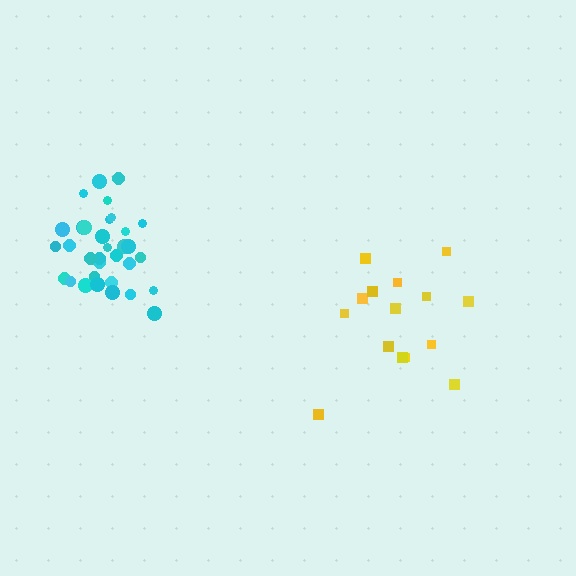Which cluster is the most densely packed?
Cyan.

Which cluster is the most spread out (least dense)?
Yellow.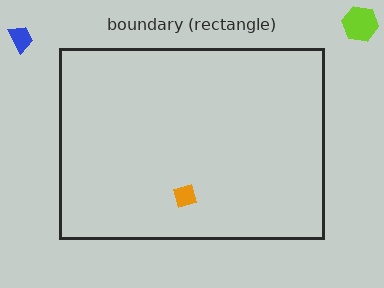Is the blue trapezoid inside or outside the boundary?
Outside.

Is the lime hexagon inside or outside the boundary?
Outside.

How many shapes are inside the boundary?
1 inside, 2 outside.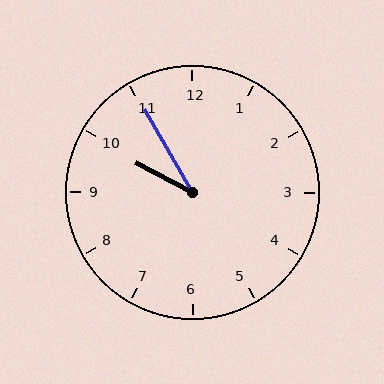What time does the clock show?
9:55.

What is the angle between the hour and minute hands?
Approximately 32 degrees.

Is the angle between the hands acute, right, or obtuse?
It is acute.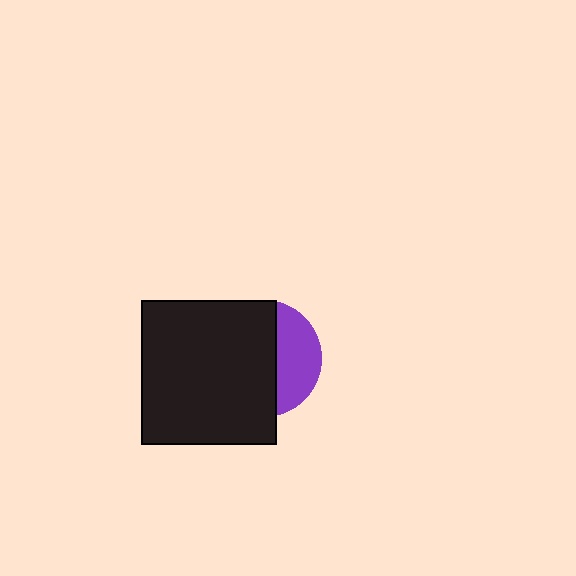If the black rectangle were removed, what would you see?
You would see the complete purple circle.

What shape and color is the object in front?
The object in front is a black rectangle.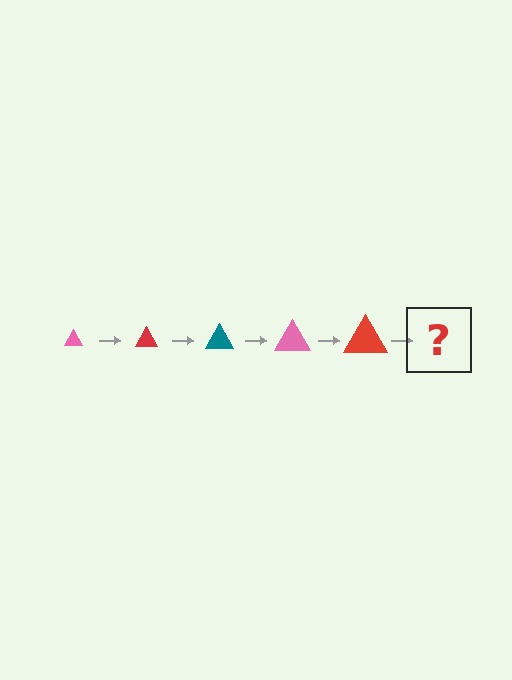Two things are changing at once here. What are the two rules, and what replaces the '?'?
The two rules are that the triangle grows larger each step and the color cycles through pink, red, and teal. The '?' should be a teal triangle, larger than the previous one.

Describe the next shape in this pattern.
It should be a teal triangle, larger than the previous one.